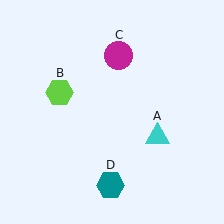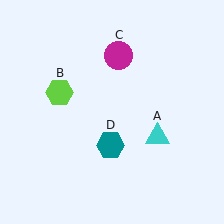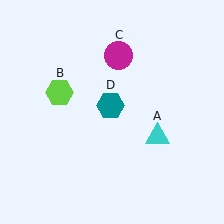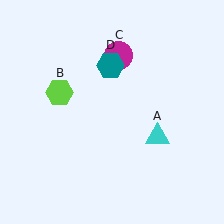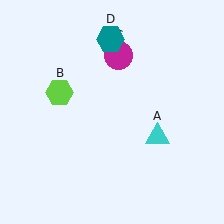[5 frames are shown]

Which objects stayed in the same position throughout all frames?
Cyan triangle (object A) and lime hexagon (object B) and magenta circle (object C) remained stationary.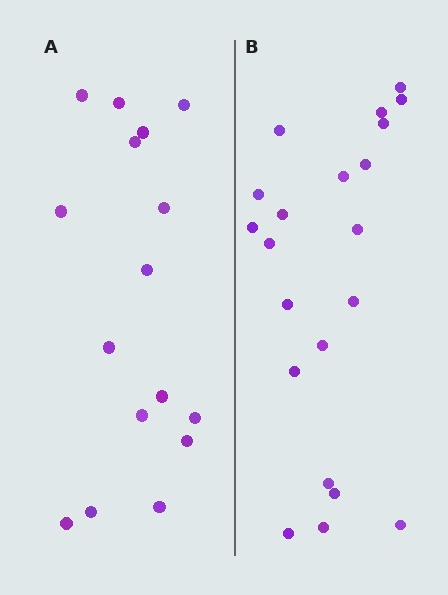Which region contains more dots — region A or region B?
Region B (the right region) has more dots.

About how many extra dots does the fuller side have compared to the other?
Region B has about 5 more dots than region A.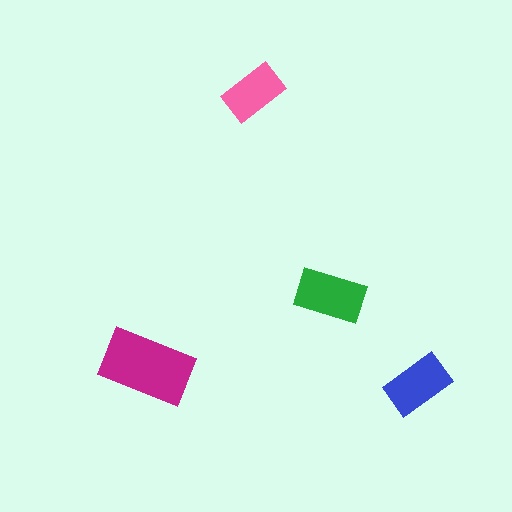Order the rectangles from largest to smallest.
the magenta one, the green one, the blue one, the pink one.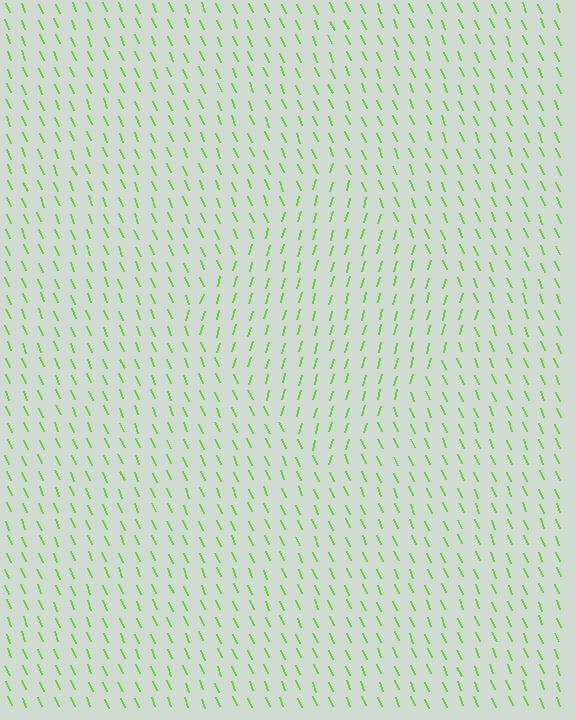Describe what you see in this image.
The image is filled with small lime line segments. A diamond region in the image has lines oriented differently from the surrounding lines, creating a visible texture boundary.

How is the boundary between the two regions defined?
The boundary is defined purely by a change in line orientation (approximately 38 degrees difference). All lines are the same color and thickness.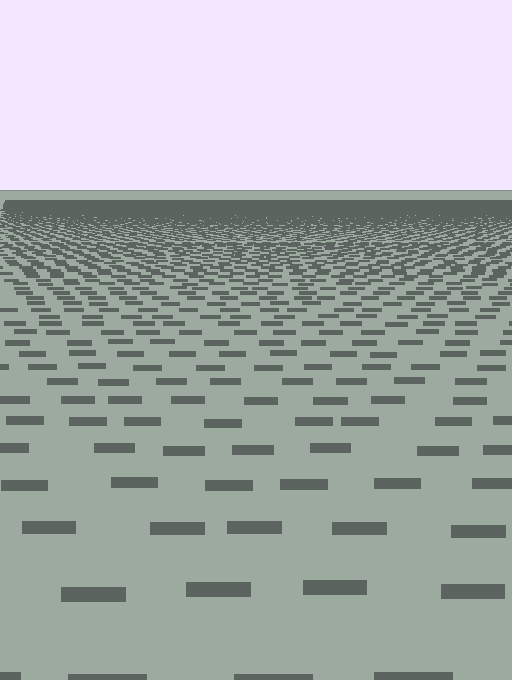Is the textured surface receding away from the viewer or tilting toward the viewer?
The surface is receding away from the viewer. Texture elements get smaller and denser toward the top.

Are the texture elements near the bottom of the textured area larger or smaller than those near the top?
Larger. Near the bottom, elements are closer to the viewer and appear at a bigger on-screen size.